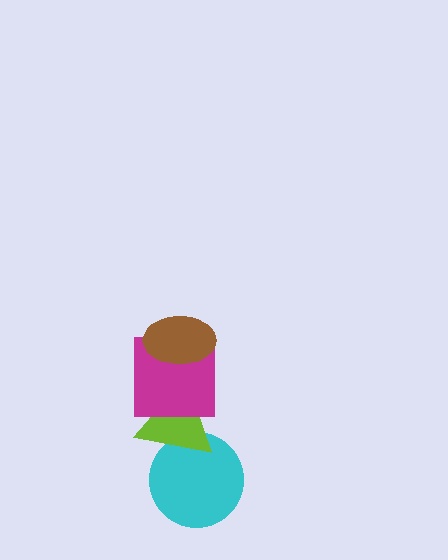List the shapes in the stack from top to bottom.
From top to bottom: the brown ellipse, the magenta square, the lime triangle, the cyan circle.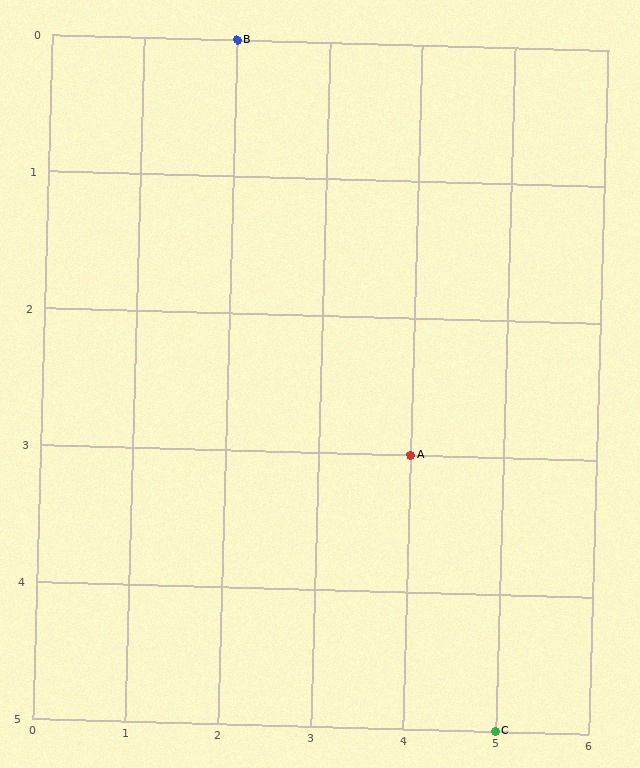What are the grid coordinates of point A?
Point A is at grid coordinates (4, 3).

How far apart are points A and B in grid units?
Points A and B are 2 columns and 3 rows apart (about 3.6 grid units diagonally).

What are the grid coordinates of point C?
Point C is at grid coordinates (5, 5).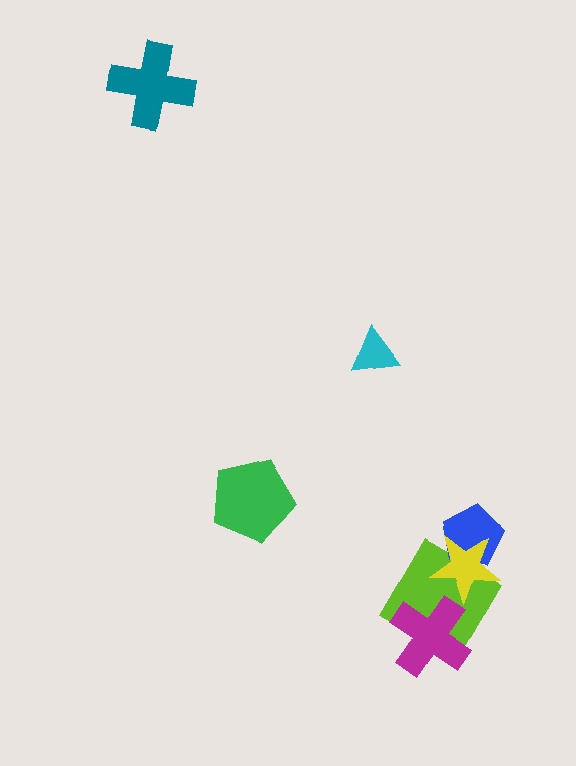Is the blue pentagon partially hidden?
Yes, it is partially covered by another shape.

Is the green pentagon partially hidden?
No, no other shape covers it.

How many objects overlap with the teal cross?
0 objects overlap with the teal cross.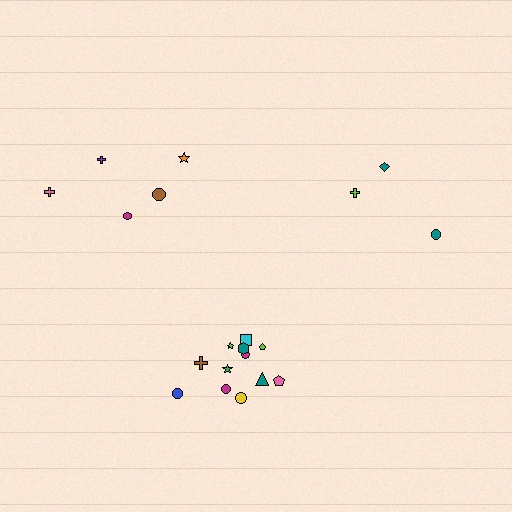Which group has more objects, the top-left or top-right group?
The top-left group.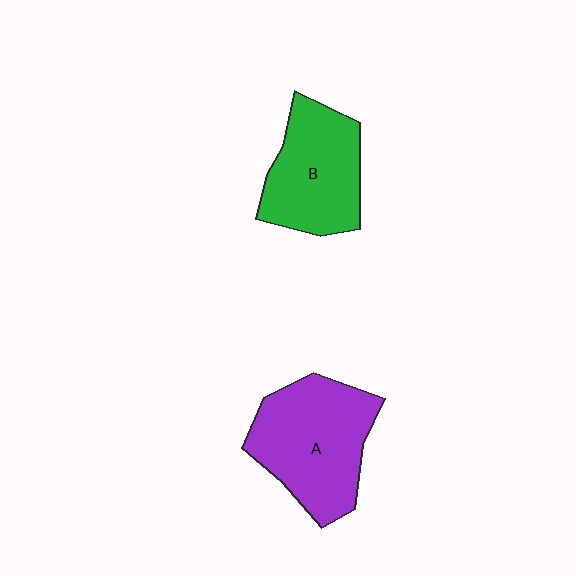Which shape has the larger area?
Shape A (purple).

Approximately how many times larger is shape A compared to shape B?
Approximately 1.2 times.